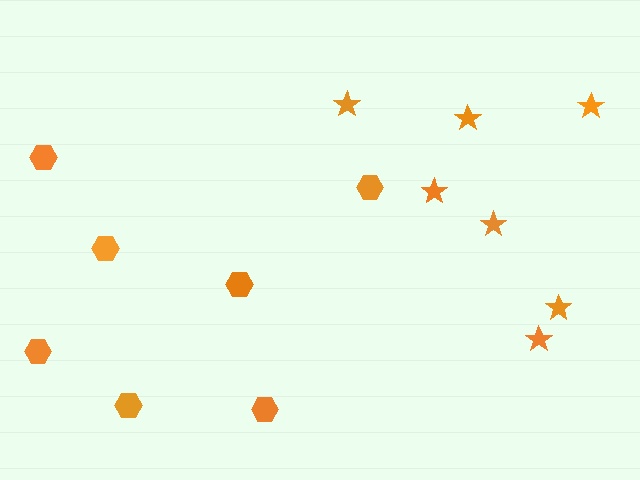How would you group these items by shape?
There are 2 groups: one group of stars (7) and one group of hexagons (7).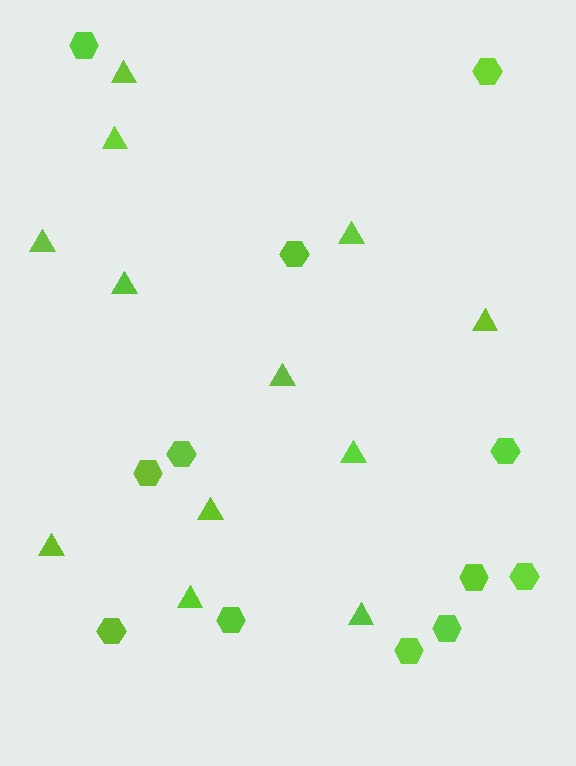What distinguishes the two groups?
There are 2 groups: one group of triangles (12) and one group of hexagons (12).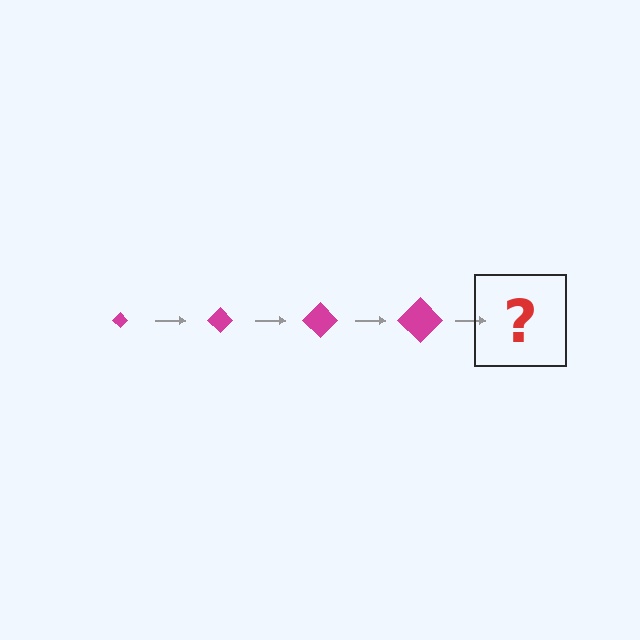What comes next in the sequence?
The next element should be a magenta diamond, larger than the previous one.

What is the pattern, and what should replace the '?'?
The pattern is that the diamond gets progressively larger each step. The '?' should be a magenta diamond, larger than the previous one.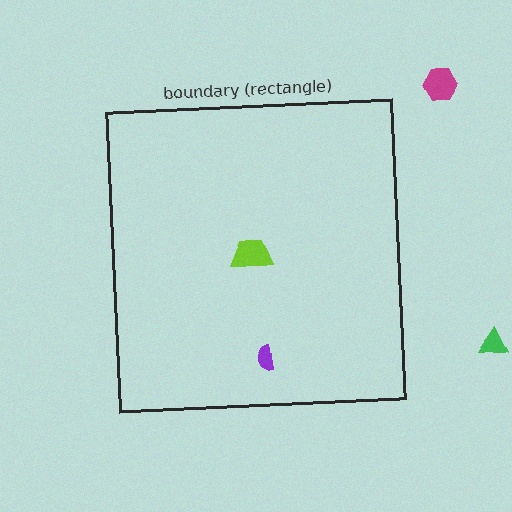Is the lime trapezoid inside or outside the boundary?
Inside.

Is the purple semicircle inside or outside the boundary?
Inside.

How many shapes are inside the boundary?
2 inside, 2 outside.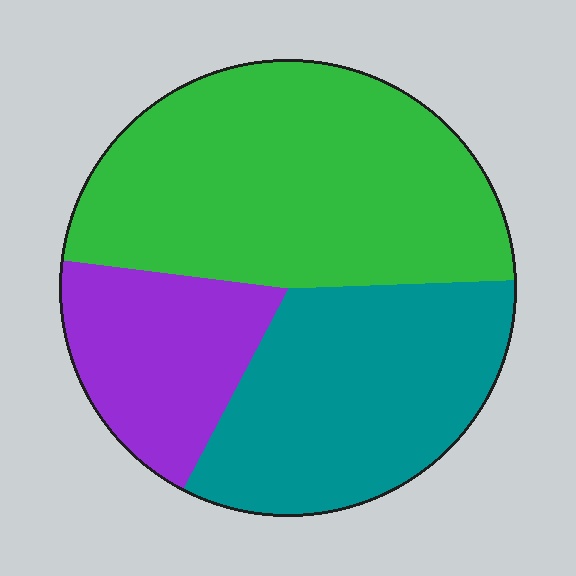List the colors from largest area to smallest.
From largest to smallest: green, teal, purple.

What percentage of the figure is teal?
Teal takes up about one third (1/3) of the figure.